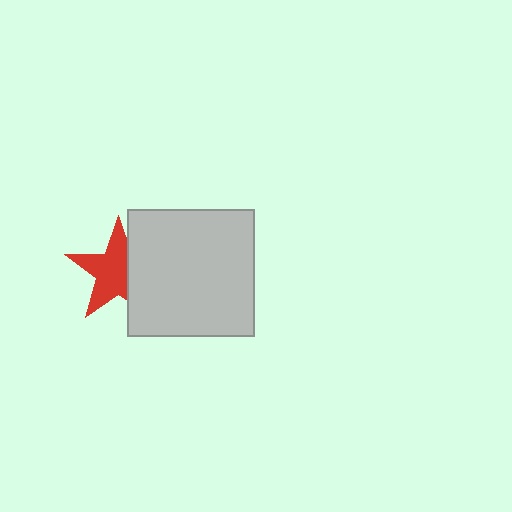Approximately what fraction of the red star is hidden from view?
Roughly 33% of the red star is hidden behind the light gray square.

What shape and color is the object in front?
The object in front is a light gray square.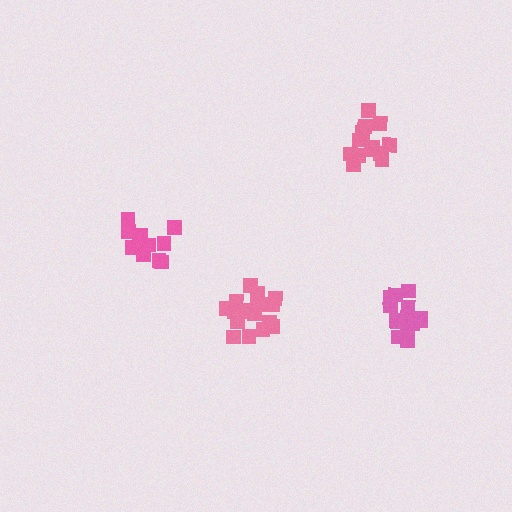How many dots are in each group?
Group 1: 11 dots, Group 2: 13 dots, Group 3: 15 dots, Group 4: 17 dots (56 total).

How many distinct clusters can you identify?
There are 4 distinct clusters.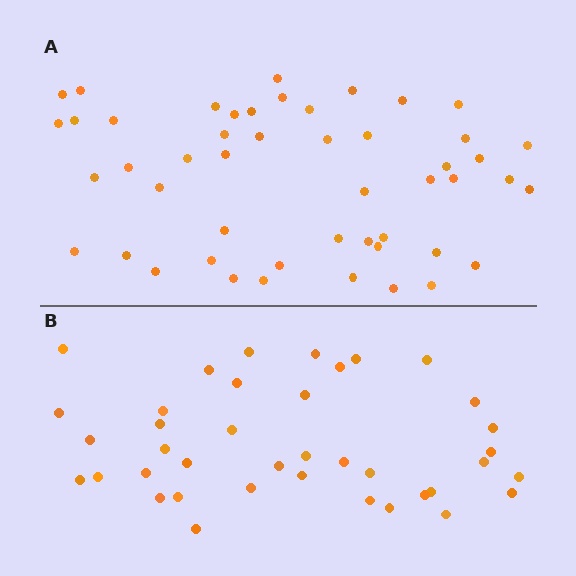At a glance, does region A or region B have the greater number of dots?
Region A (the top region) has more dots.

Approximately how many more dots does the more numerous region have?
Region A has roughly 10 or so more dots than region B.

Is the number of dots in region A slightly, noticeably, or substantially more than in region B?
Region A has noticeably more, but not dramatically so. The ratio is roughly 1.3 to 1.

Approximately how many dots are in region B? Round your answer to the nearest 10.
About 40 dots. (The exact count is 39, which rounds to 40.)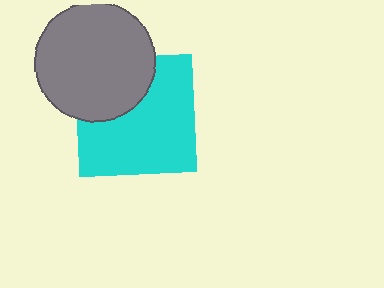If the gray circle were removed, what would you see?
You would see the complete cyan square.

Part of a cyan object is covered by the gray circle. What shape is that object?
It is a square.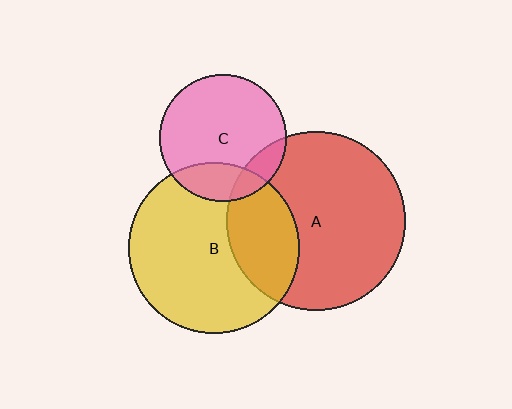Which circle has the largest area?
Circle A (red).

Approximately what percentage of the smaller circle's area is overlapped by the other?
Approximately 20%.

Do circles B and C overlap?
Yes.